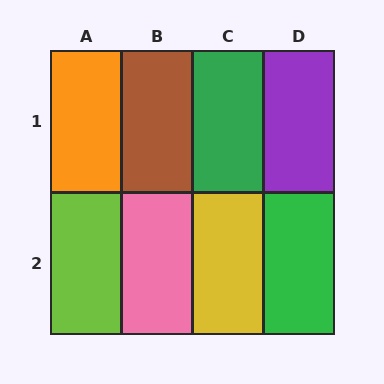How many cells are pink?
1 cell is pink.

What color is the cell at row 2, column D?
Green.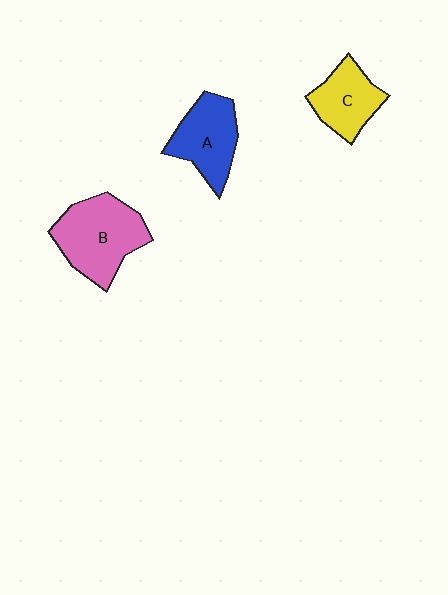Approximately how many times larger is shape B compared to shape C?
Approximately 1.5 times.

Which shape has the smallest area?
Shape C (yellow).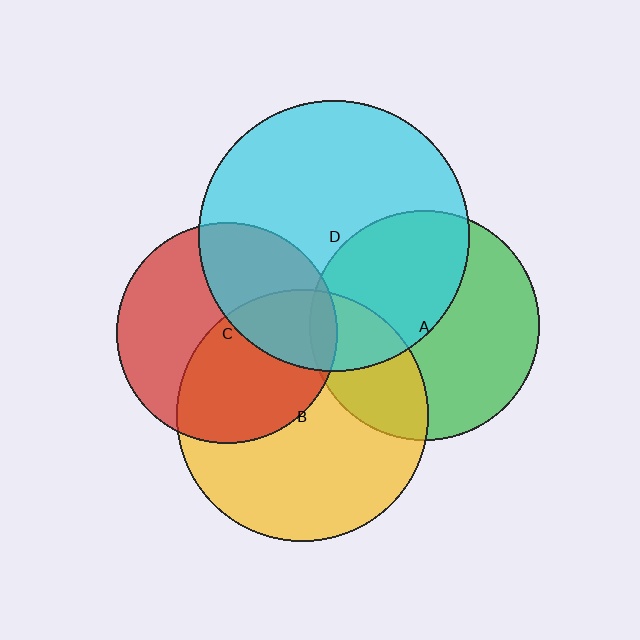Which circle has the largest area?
Circle D (cyan).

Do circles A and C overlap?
Yes.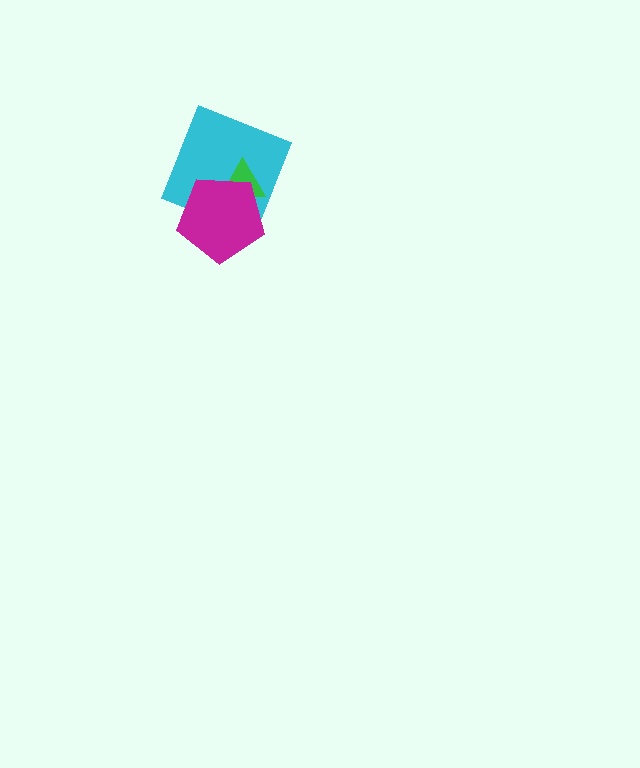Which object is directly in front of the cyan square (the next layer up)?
The green triangle is directly in front of the cyan square.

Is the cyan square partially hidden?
Yes, it is partially covered by another shape.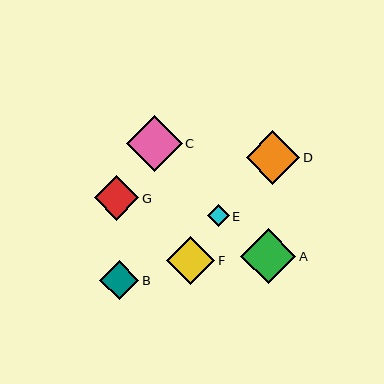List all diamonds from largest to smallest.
From largest to smallest: C, A, D, F, G, B, E.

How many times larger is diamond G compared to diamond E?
Diamond G is approximately 2.0 times the size of diamond E.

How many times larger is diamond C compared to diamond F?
Diamond C is approximately 1.2 times the size of diamond F.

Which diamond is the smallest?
Diamond E is the smallest with a size of approximately 22 pixels.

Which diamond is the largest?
Diamond C is the largest with a size of approximately 56 pixels.